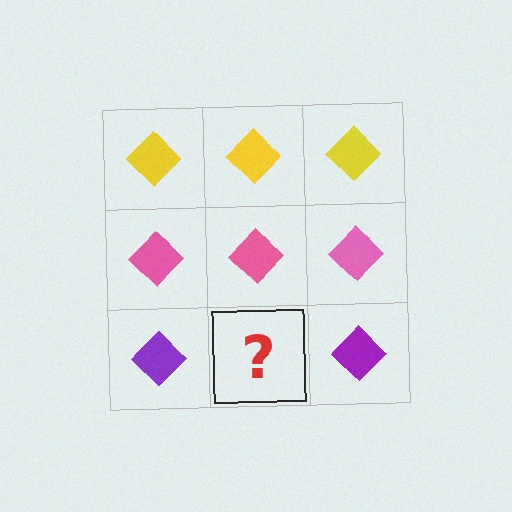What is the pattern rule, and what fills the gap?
The rule is that each row has a consistent color. The gap should be filled with a purple diamond.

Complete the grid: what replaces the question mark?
The question mark should be replaced with a purple diamond.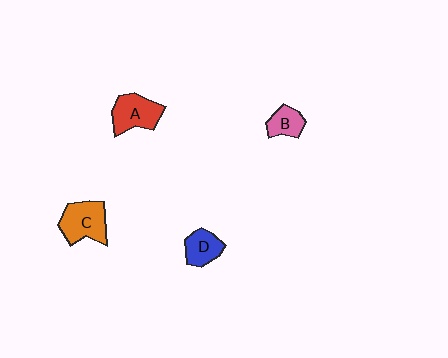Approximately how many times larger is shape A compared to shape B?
Approximately 1.6 times.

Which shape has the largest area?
Shape C (orange).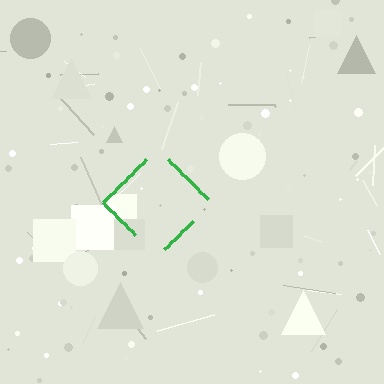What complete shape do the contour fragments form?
The contour fragments form a diamond.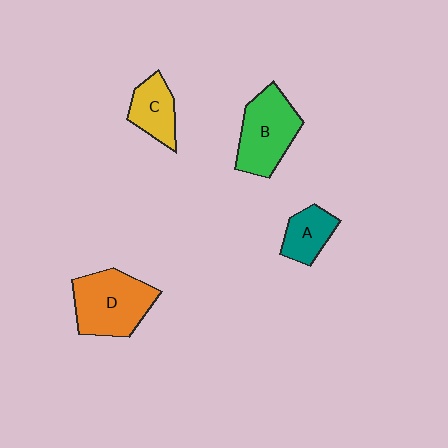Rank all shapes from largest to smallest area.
From largest to smallest: D (orange), B (green), C (yellow), A (teal).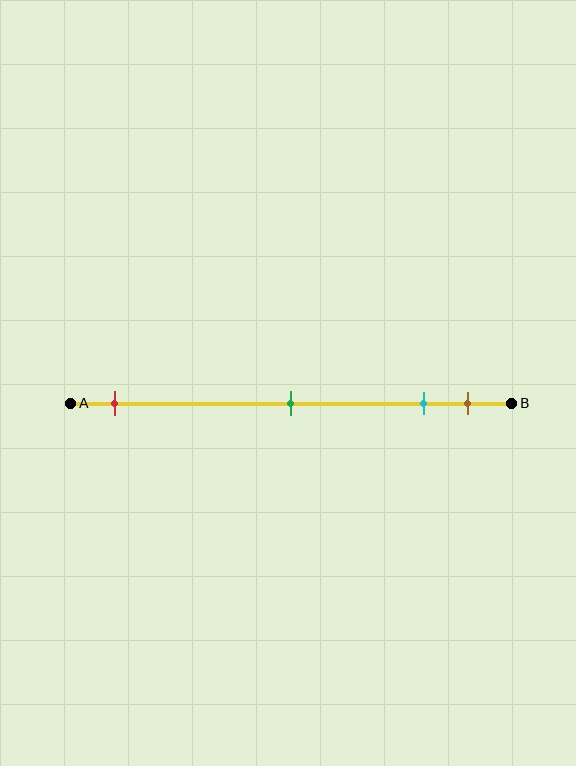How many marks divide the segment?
There are 4 marks dividing the segment.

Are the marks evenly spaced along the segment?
No, the marks are not evenly spaced.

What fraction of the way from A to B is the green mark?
The green mark is approximately 50% (0.5) of the way from A to B.